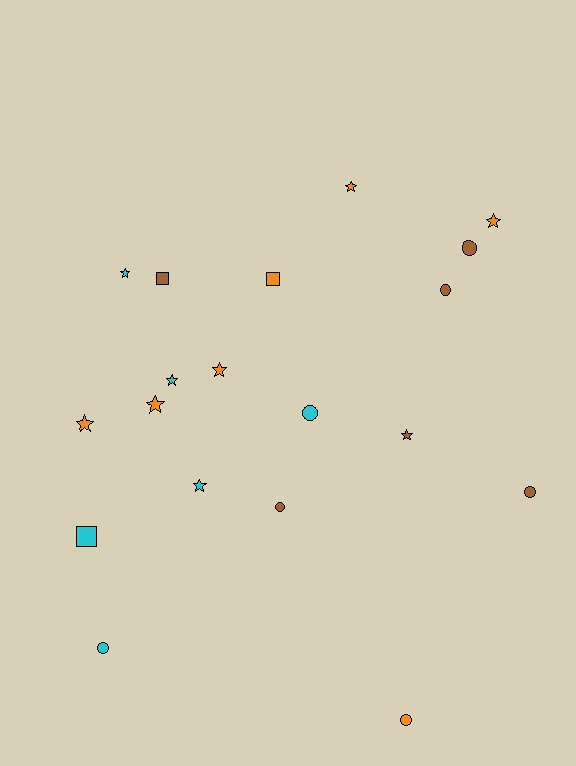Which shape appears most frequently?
Star, with 9 objects.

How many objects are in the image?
There are 19 objects.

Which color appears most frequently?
Orange, with 7 objects.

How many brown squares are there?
There is 1 brown square.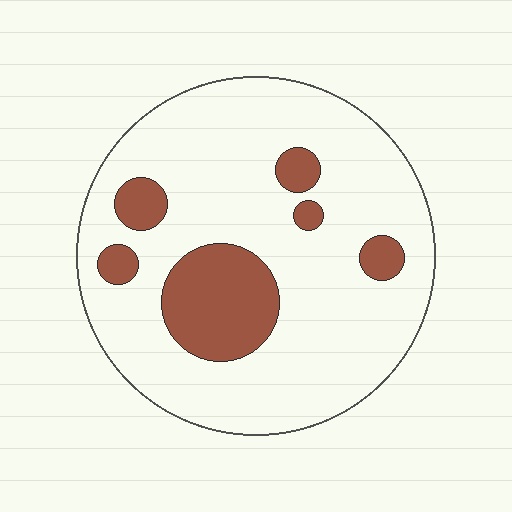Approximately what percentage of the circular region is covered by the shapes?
Approximately 20%.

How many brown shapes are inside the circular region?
6.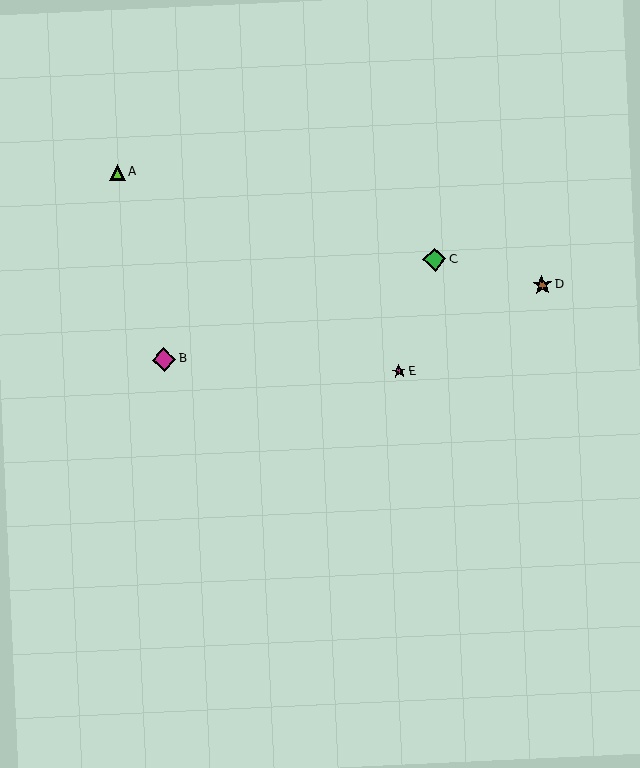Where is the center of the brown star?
The center of the brown star is at (542, 285).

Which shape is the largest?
The green diamond (labeled C) is the largest.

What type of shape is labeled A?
Shape A is a lime triangle.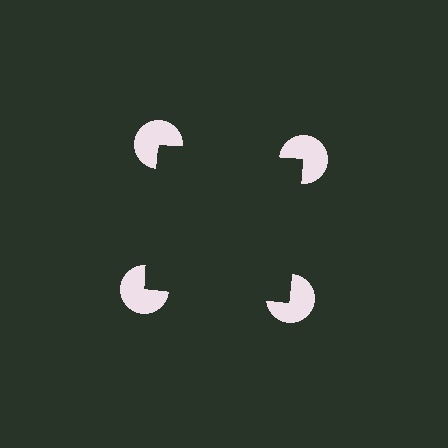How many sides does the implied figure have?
4 sides.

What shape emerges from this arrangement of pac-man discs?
An illusory square — its edges are inferred from the aligned wedge cuts in the pac-man discs, not physically drawn.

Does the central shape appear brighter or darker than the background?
It typically appears slightly darker than the background, even though no actual brightness change is drawn.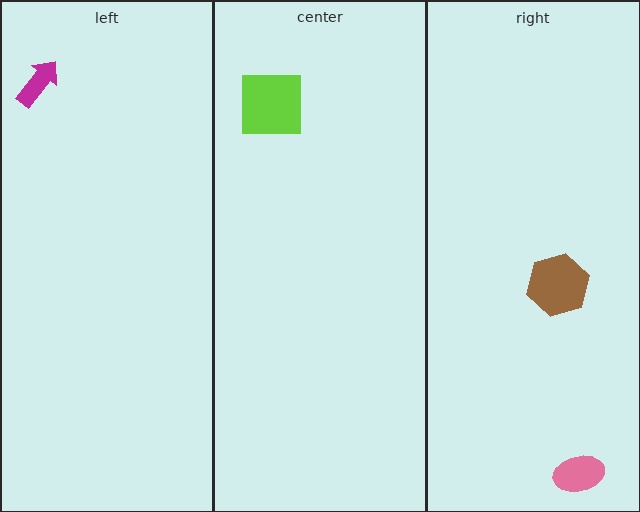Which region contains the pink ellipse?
The right region.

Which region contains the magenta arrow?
The left region.